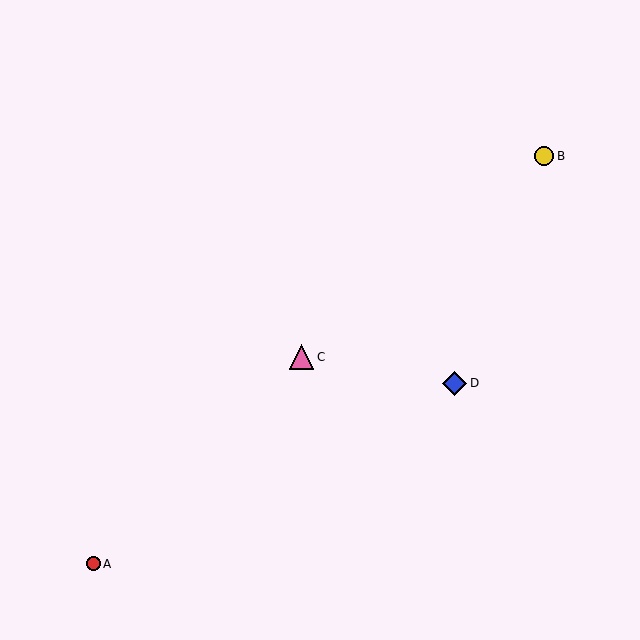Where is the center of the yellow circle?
The center of the yellow circle is at (544, 156).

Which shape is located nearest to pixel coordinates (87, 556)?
The red circle (labeled A) at (94, 564) is nearest to that location.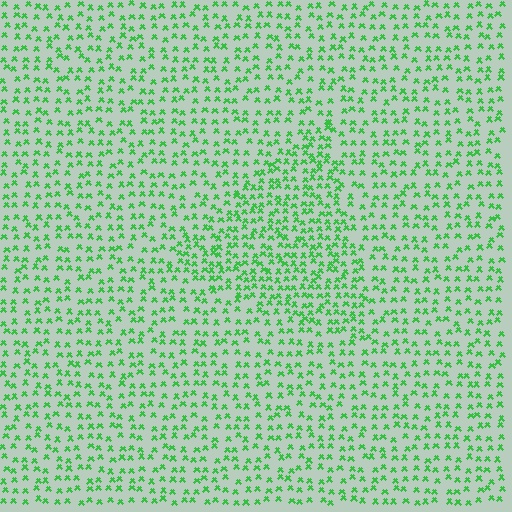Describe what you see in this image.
The image contains small green elements arranged at two different densities. A triangle-shaped region is visible where the elements are more densely packed than the surrounding area.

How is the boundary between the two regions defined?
The boundary is defined by a change in element density (approximately 1.6x ratio). All elements are the same color, size, and shape.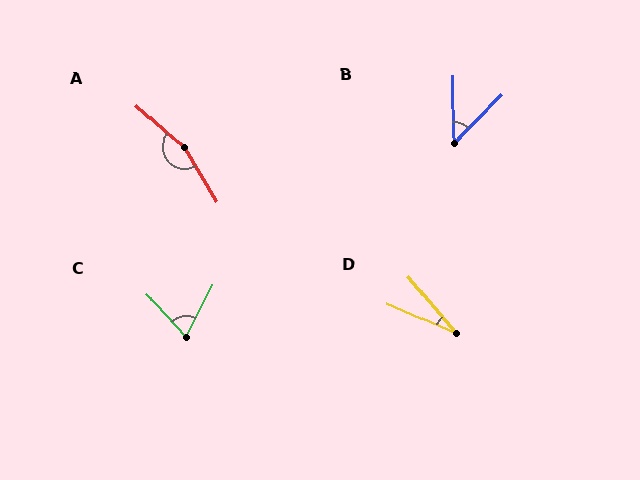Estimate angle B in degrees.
Approximately 47 degrees.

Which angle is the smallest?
D, at approximately 26 degrees.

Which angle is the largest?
A, at approximately 162 degrees.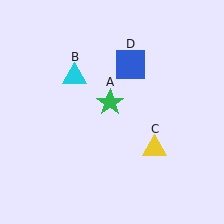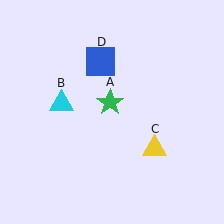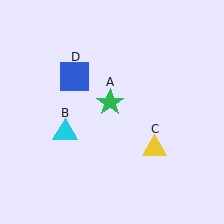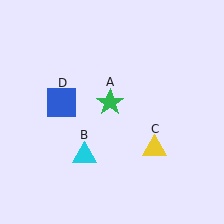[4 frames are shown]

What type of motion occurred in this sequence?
The cyan triangle (object B), blue square (object D) rotated counterclockwise around the center of the scene.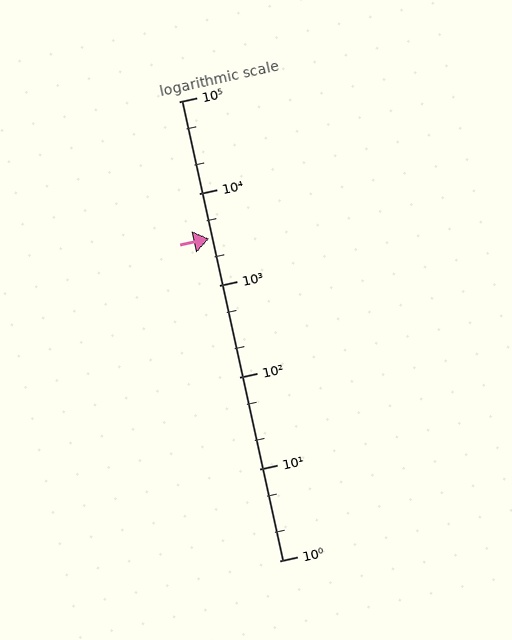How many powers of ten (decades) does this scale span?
The scale spans 5 decades, from 1 to 100000.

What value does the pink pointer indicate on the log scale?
The pointer indicates approximately 3200.